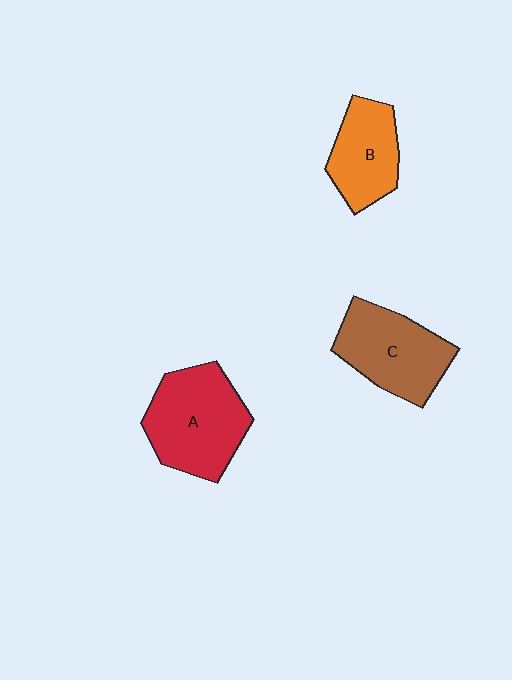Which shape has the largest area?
Shape A (red).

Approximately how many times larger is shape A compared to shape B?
Approximately 1.5 times.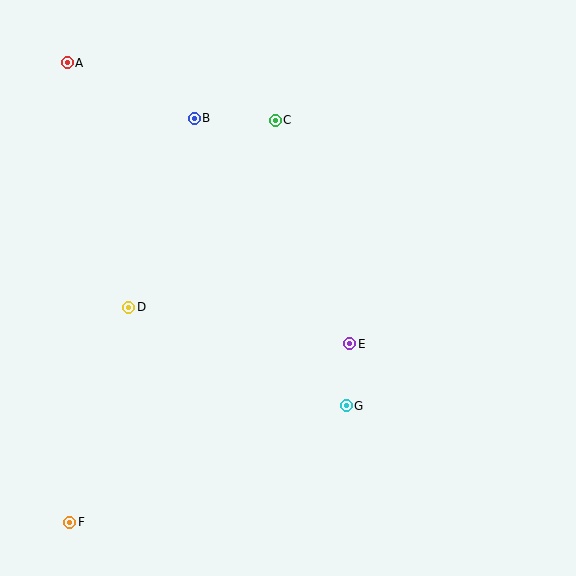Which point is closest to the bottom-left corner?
Point F is closest to the bottom-left corner.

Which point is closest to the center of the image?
Point E at (350, 344) is closest to the center.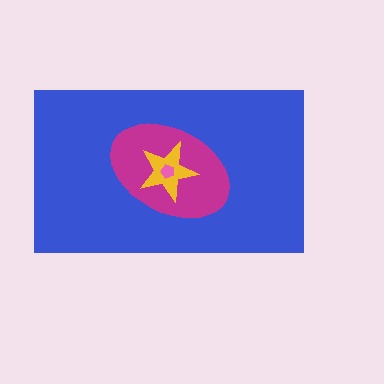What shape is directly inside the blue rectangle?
The magenta ellipse.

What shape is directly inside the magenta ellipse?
The yellow star.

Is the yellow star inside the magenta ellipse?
Yes.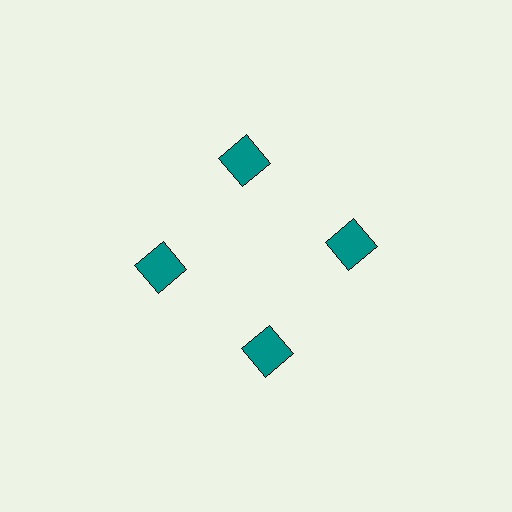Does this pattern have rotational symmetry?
Yes, this pattern has 4-fold rotational symmetry. It looks the same after rotating 90 degrees around the center.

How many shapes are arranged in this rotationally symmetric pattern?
There are 4 shapes, arranged in 4 groups of 1.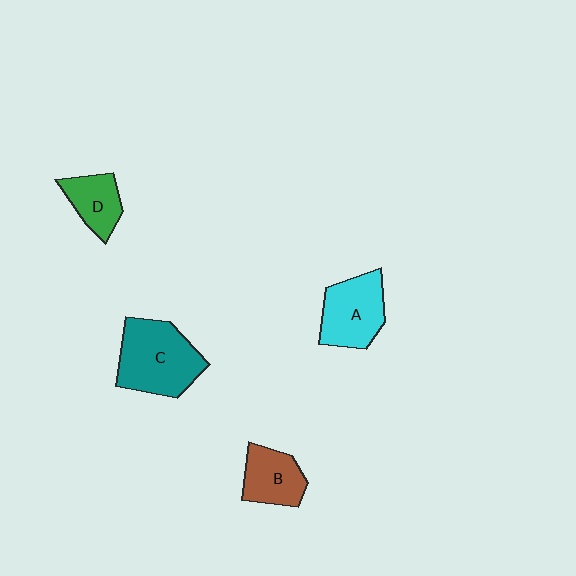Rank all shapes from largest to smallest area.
From largest to smallest: C (teal), A (cyan), B (brown), D (green).